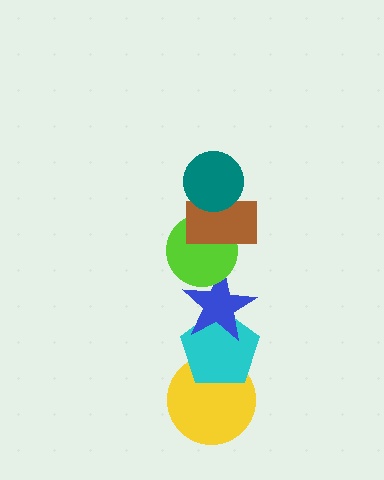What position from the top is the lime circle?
The lime circle is 3rd from the top.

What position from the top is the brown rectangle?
The brown rectangle is 2nd from the top.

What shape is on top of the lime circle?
The brown rectangle is on top of the lime circle.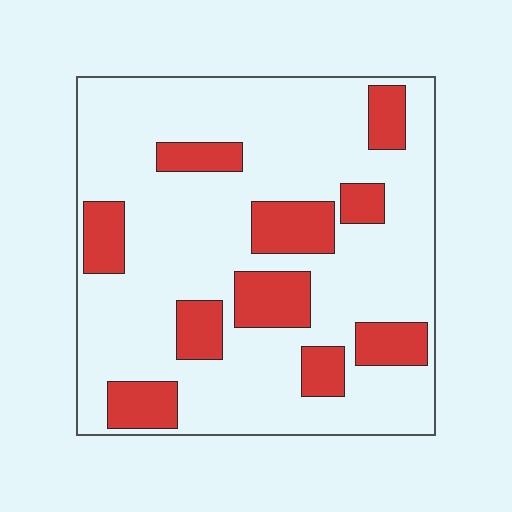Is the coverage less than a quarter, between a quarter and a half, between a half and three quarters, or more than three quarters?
Less than a quarter.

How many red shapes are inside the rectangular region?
10.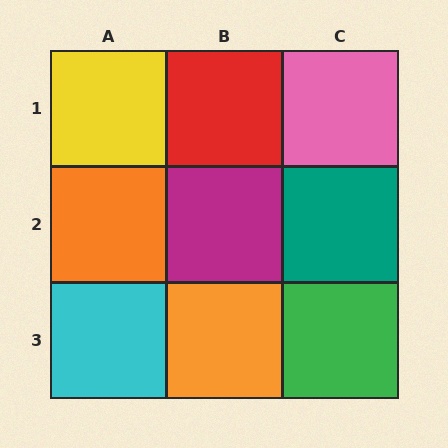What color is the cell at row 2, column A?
Orange.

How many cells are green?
1 cell is green.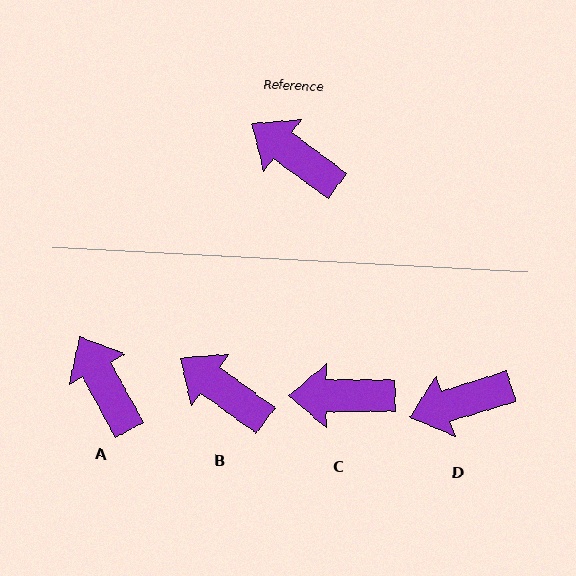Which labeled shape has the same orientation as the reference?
B.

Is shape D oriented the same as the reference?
No, it is off by about 53 degrees.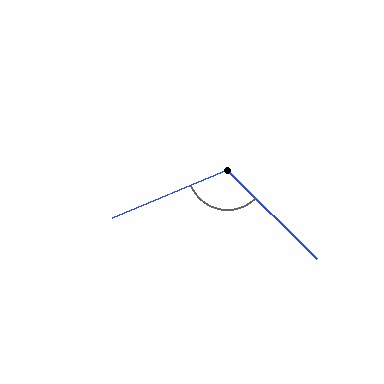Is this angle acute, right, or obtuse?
It is obtuse.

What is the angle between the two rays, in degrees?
Approximately 112 degrees.